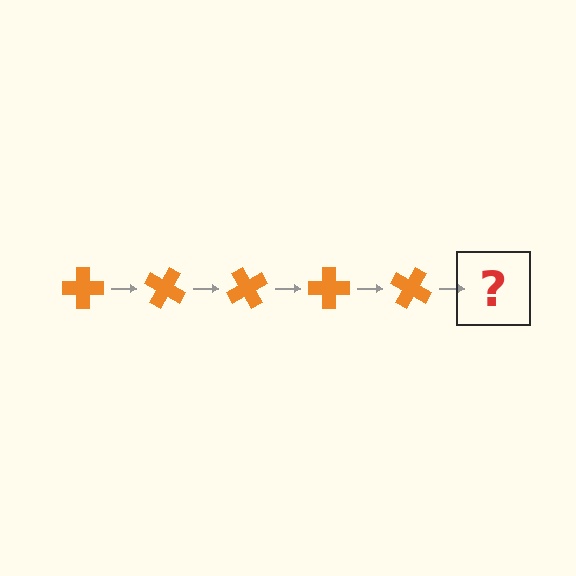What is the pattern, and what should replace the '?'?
The pattern is that the cross rotates 30 degrees each step. The '?' should be an orange cross rotated 150 degrees.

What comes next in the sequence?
The next element should be an orange cross rotated 150 degrees.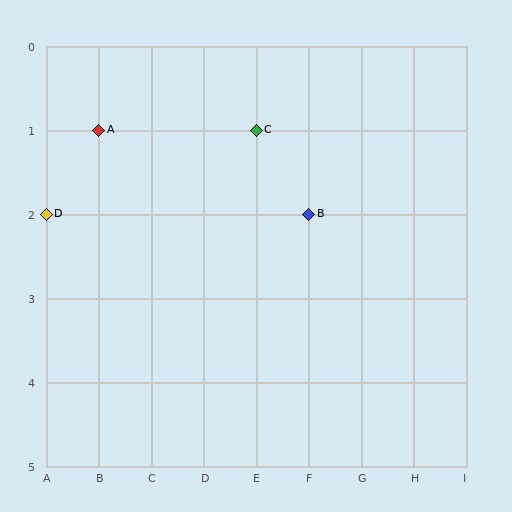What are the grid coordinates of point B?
Point B is at grid coordinates (F, 2).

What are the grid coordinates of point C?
Point C is at grid coordinates (E, 1).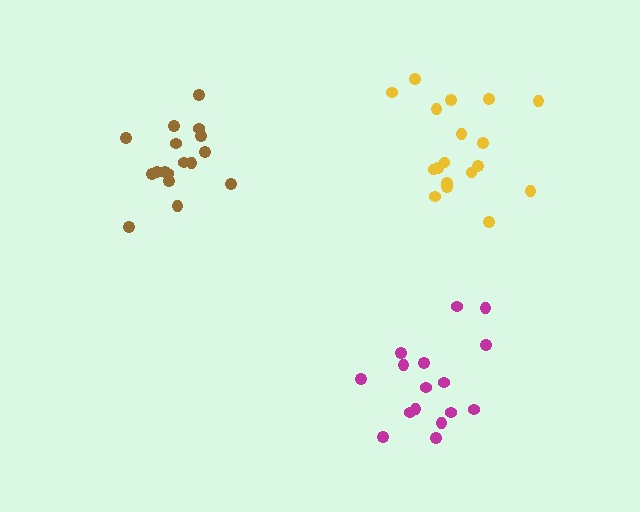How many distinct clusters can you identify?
There are 3 distinct clusters.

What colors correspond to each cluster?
The clusters are colored: brown, magenta, yellow.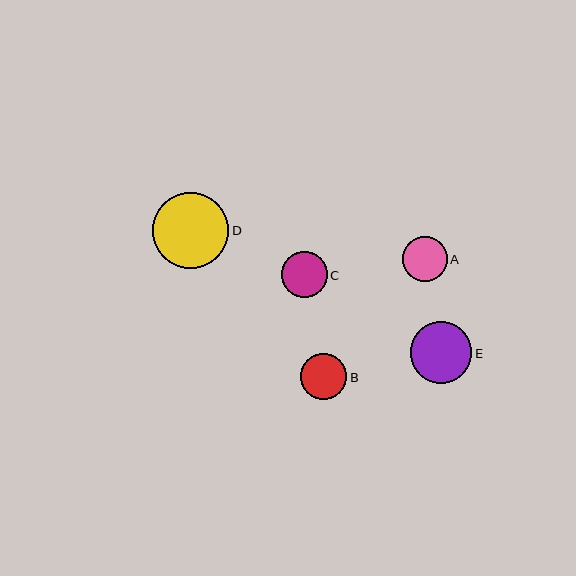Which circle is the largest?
Circle D is the largest with a size of approximately 76 pixels.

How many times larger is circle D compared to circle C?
Circle D is approximately 1.7 times the size of circle C.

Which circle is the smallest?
Circle A is the smallest with a size of approximately 45 pixels.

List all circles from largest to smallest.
From largest to smallest: D, E, C, B, A.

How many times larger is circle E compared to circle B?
Circle E is approximately 1.3 times the size of circle B.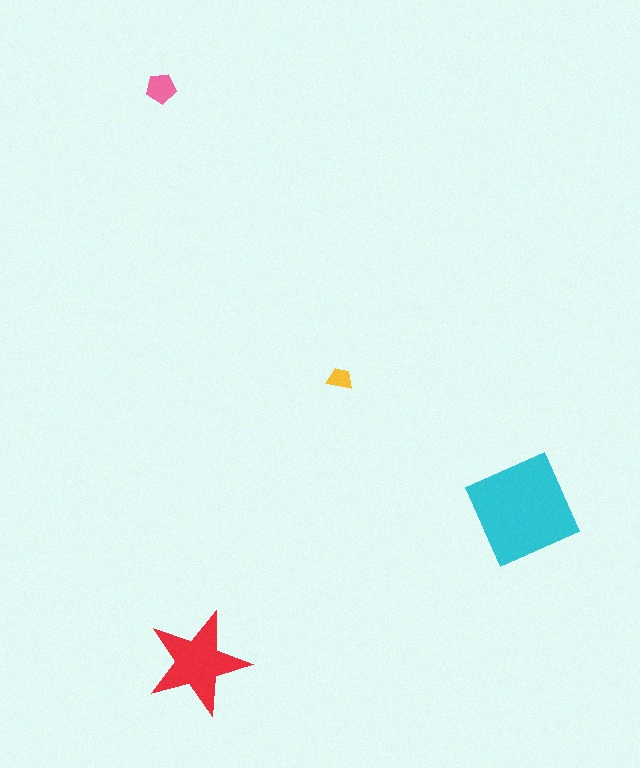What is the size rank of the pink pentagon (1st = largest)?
3rd.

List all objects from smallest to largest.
The yellow trapezoid, the pink pentagon, the red star, the cyan diamond.